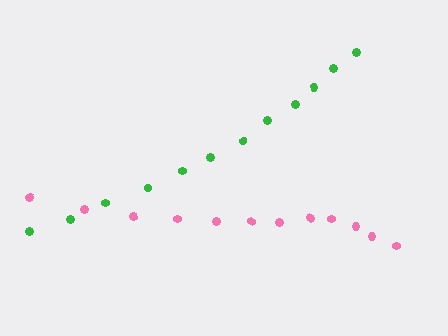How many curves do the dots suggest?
There are 2 distinct paths.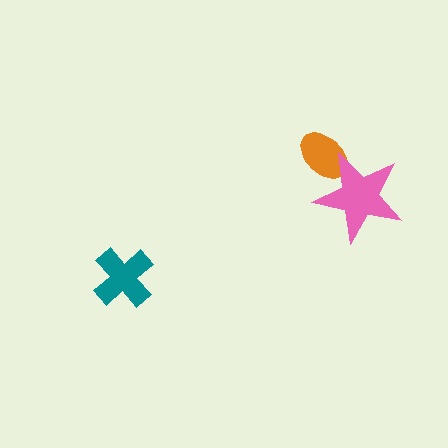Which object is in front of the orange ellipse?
The pink star is in front of the orange ellipse.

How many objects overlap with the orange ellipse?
1 object overlaps with the orange ellipse.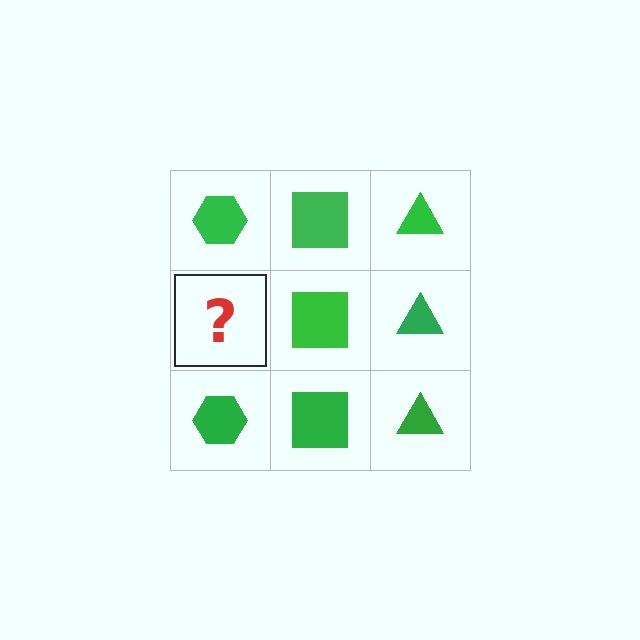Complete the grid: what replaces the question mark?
The question mark should be replaced with a green hexagon.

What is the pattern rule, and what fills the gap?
The rule is that each column has a consistent shape. The gap should be filled with a green hexagon.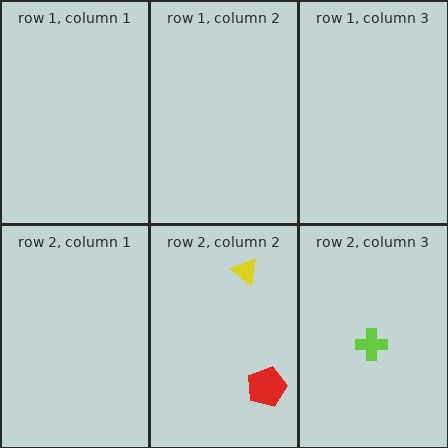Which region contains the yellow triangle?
The row 2, column 2 region.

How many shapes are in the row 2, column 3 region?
1.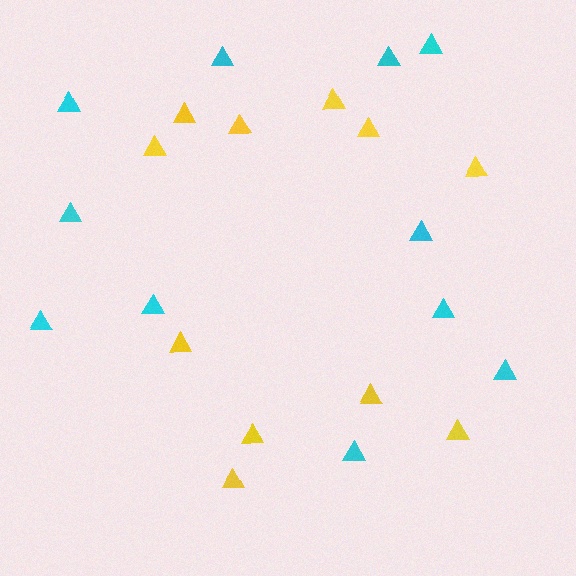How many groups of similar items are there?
There are 2 groups: one group of cyan triangles (11) and one group of yellow triangles (11).